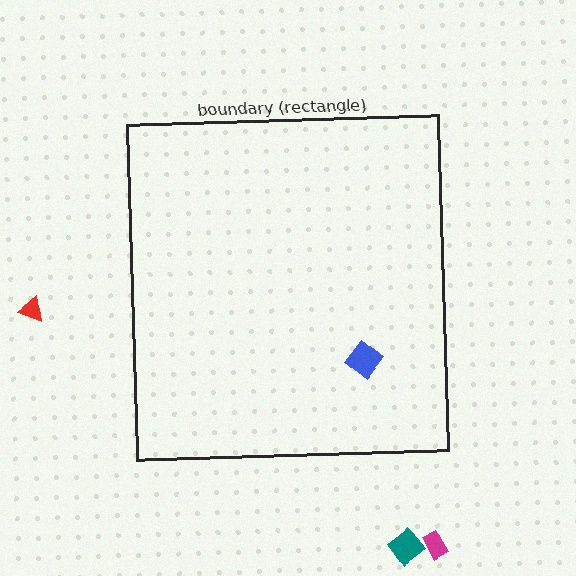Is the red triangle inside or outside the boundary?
Outside.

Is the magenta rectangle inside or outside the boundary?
Outside.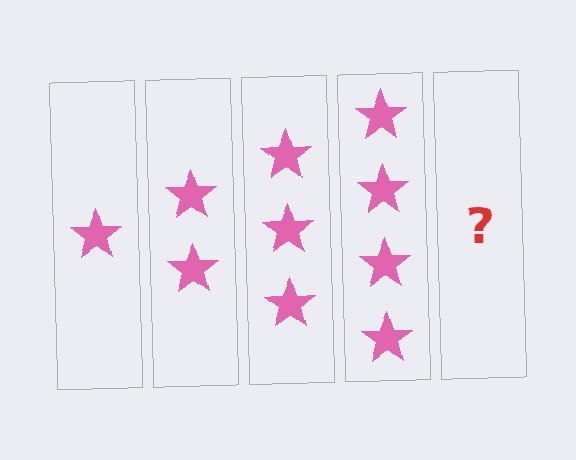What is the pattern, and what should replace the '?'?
The pattern is that each step adds one more star. The '?' should be 5 stars.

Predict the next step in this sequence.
The next step is 5 stars.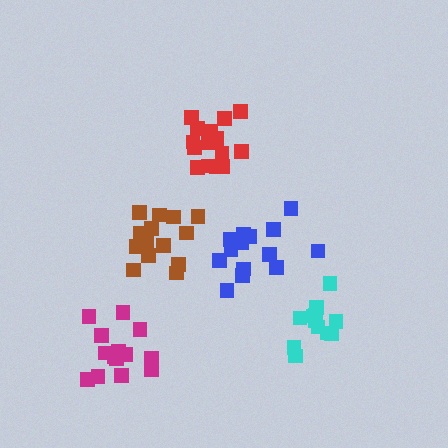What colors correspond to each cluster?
The clusters are colored: magenta, blue, red, brown, cyan.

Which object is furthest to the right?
The cyan cluster is rightmost.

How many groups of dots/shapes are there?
There are 5 groups.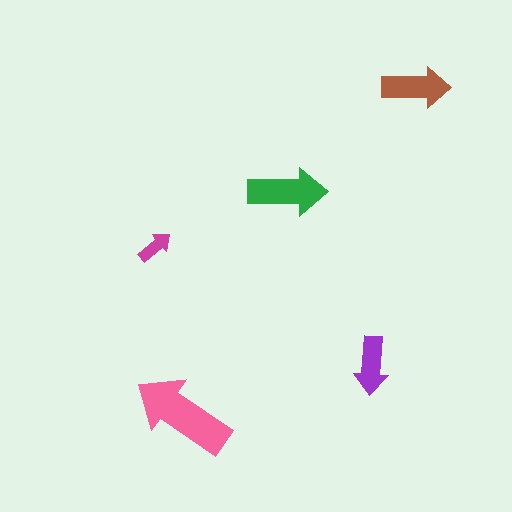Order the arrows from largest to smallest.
the pink one, the green one, the brown one, the purple one, the magenta one.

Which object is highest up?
The brown arrow is topmost.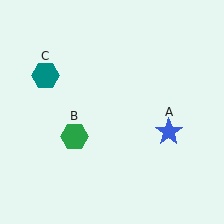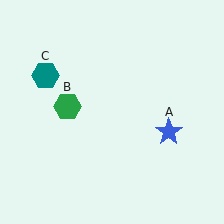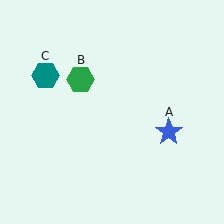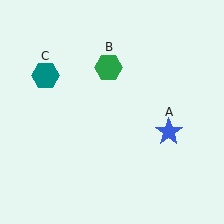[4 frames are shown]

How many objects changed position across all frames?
1 object changed position: green hexagon (object B).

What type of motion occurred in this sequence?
The green hexagon (object B) rotated clockwise around the center of the scene.